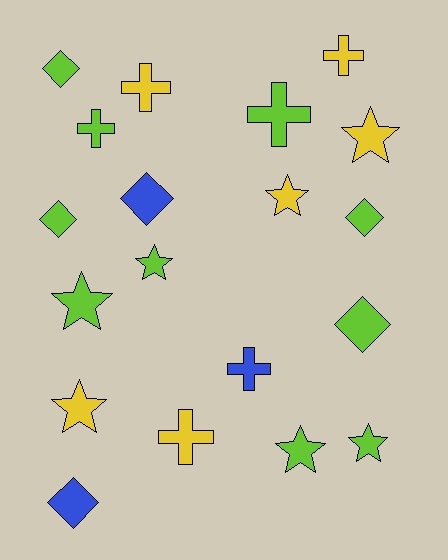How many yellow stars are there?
There are 3 yellow stars.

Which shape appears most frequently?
Star, with 7 objects.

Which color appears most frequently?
Lime, with 10 objects.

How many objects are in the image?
There are 19 objects.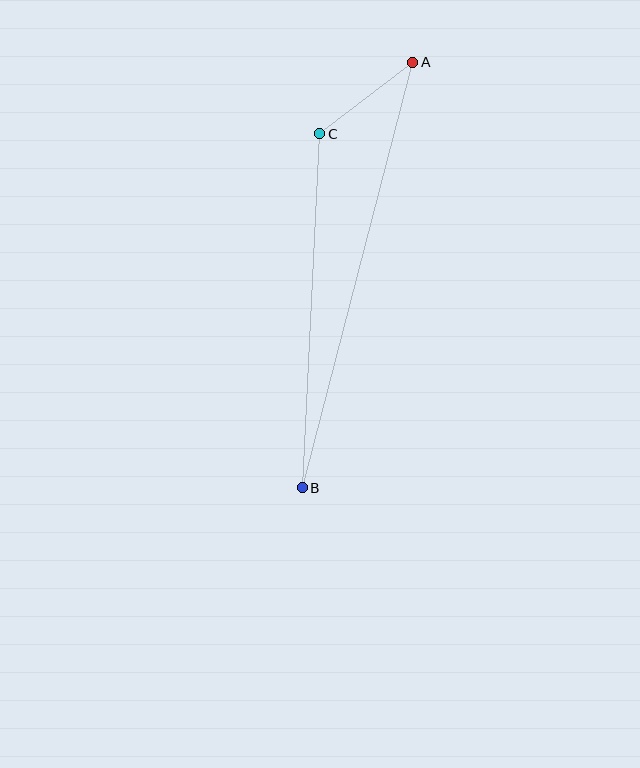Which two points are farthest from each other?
Points A and B are farthest from each other.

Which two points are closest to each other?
Points A and C are closest to each other.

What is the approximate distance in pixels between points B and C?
The distance between B and C is approximately 354 pixels.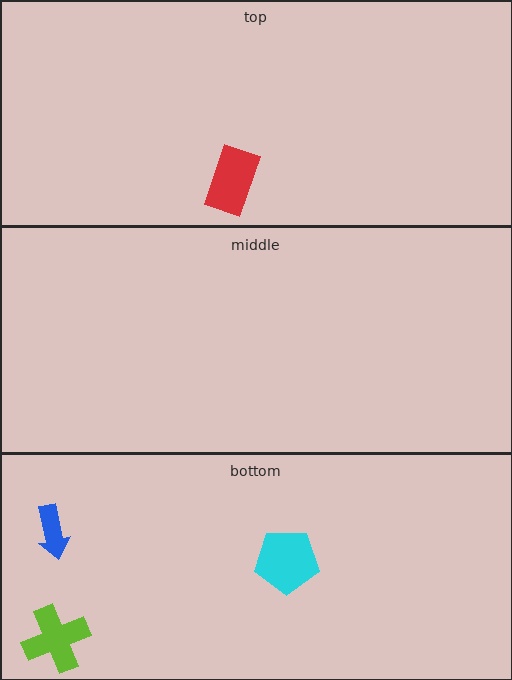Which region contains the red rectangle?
The top region.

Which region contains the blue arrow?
The bottom region.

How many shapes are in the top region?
1.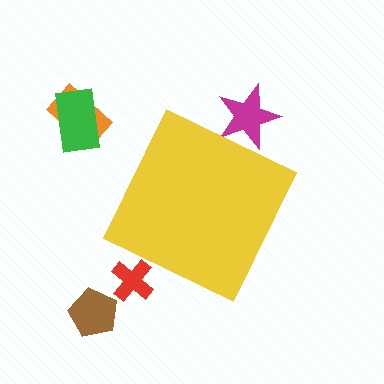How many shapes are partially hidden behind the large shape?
2 shapes are partially hidden.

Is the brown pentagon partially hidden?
No, the brown pentagon is fully visible.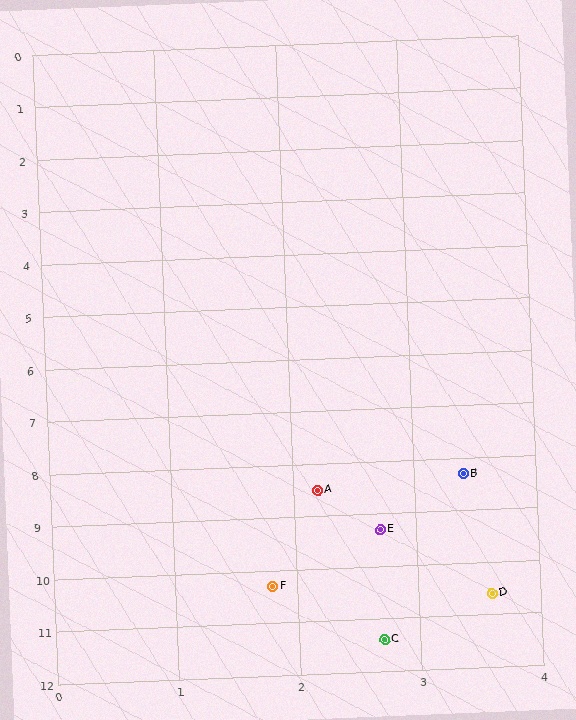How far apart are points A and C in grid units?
Points A and C are about 2.9 grid units apart.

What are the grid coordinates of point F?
Point F is at approximately (1.8, 10.3).